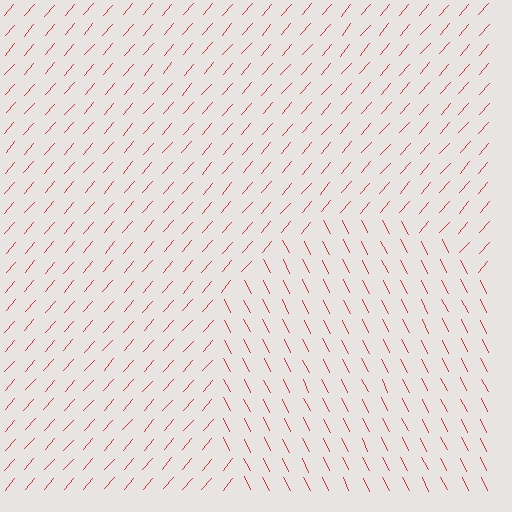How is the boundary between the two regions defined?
The boundary is defined purely by a change in line orientation (approximately 67 degrees difference). All lines are the same color and thickness.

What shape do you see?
I see a circle.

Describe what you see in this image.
The image is filled with small red line segments. A circle region in the image has lines oriented differently from the surrounding lines, creating a visible texture boundary.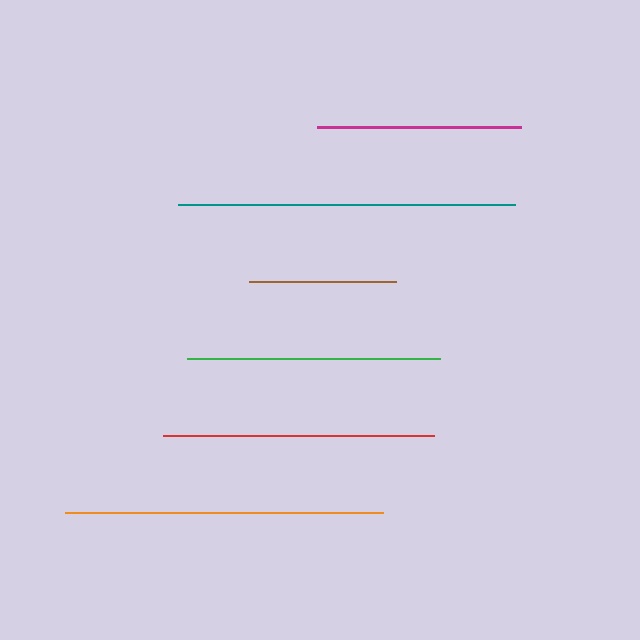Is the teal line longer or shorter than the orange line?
The teal line is longer than the orange line.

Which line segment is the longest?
The teal line is the longest at approximately 337 pixels.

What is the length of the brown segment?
The brown segment is approximately 148 pixels long.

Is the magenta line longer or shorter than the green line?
The green line is longer than the magenta line.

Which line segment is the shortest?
The brown line is the shortest at approximately 148 pixels.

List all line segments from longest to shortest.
From longest to shortest: teal, orange, red, green, magenta, brown.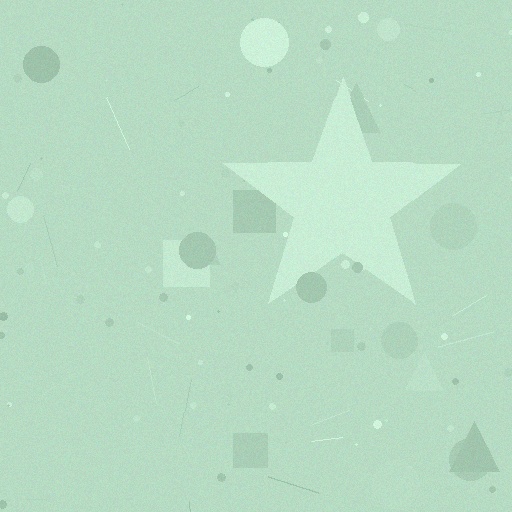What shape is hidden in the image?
A star is hidden in the image.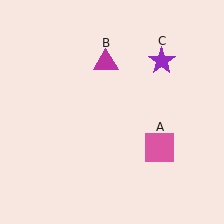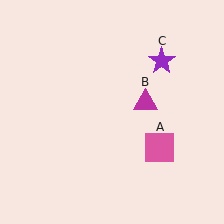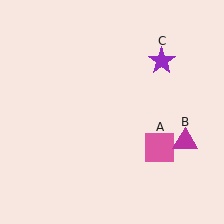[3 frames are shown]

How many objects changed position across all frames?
1 object changed position: magenta triangle (object B).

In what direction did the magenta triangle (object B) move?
The magenta triangle (object B) moved down and to the right.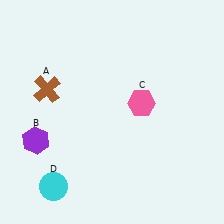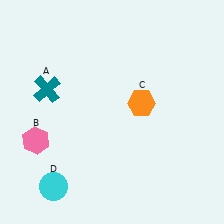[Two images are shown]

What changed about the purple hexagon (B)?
In Image 1, B is purple. In Image 2, it changed to pink.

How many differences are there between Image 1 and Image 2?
There are 3 differences between the two images.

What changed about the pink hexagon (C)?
In Image 1, C is pink. In Image 2, it changed to orange.